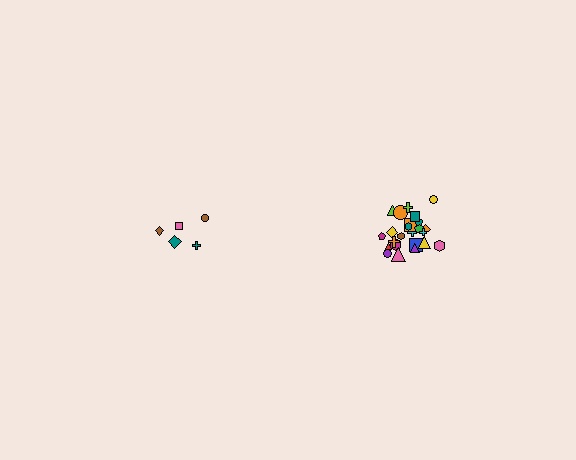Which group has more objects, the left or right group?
The right group.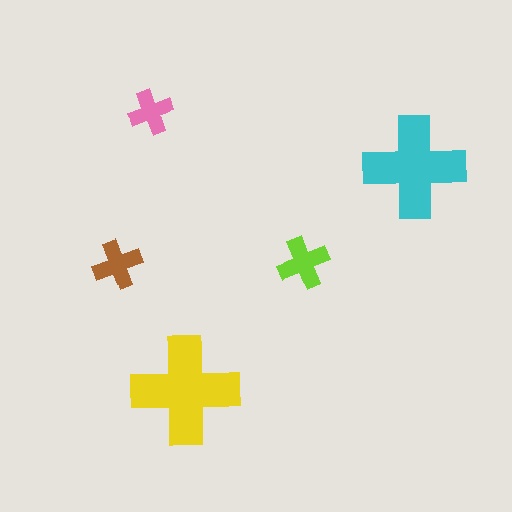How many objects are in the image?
There are 5 objects in the image.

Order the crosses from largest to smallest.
the yellow one, the cyan one, the lime one, the brown one, the pink one.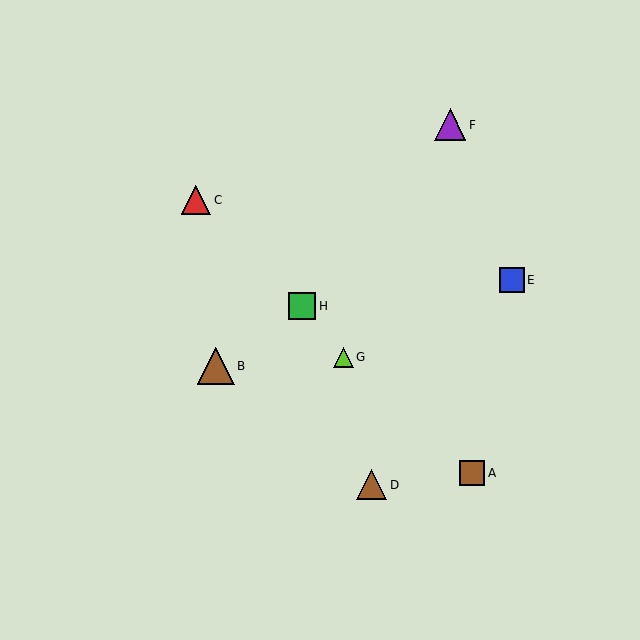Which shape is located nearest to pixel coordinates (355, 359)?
The lime triangle (labeled G) at (343, 357) is nearest to that location.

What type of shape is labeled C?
Shape C is a red triangle.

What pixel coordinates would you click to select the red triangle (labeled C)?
Click at (196, 200) to select the red triangle C.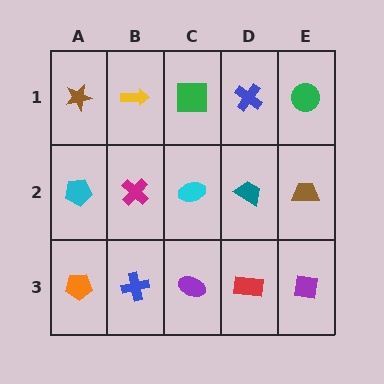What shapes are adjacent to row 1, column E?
A brown trapezoid (row 2, column E), a blue cross (row 1, column D).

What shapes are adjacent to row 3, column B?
A magenta cross (row 2, column B), an orange pentagon (row 3, column A), a purple ellipse (row 3, column C).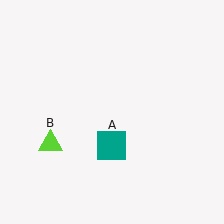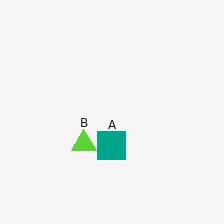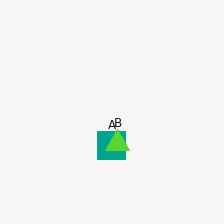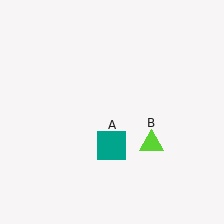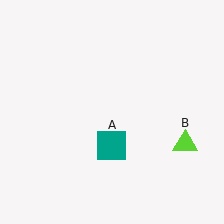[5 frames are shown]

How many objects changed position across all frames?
1 object changed position: lime triangle (object B).